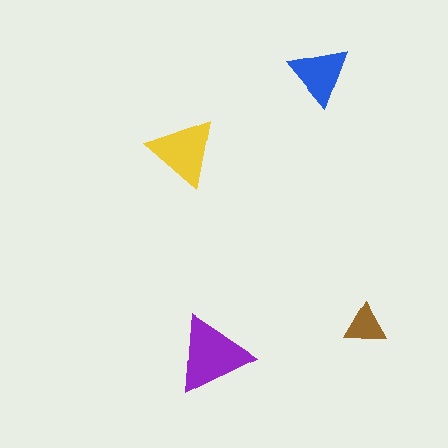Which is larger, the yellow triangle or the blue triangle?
The yellow one.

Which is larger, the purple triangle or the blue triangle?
The purple one.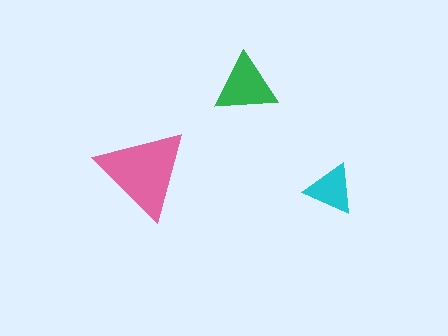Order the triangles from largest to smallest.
the pink one, the green one, the cyan one.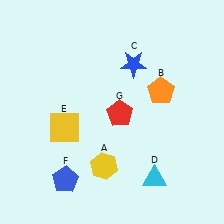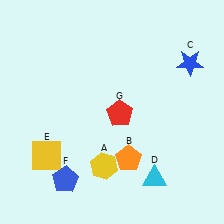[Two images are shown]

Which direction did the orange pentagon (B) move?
The orange pentagon (B) moved down.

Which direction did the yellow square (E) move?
The yellow square (E) moved down.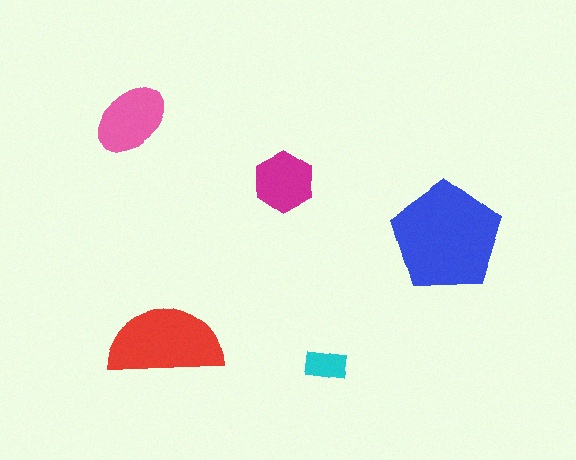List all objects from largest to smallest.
The blue pentagon, the red semicircle, the pink ellipse, the magenta hexagon, the cyan rectangle.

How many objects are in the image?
There are 5 objects in the image.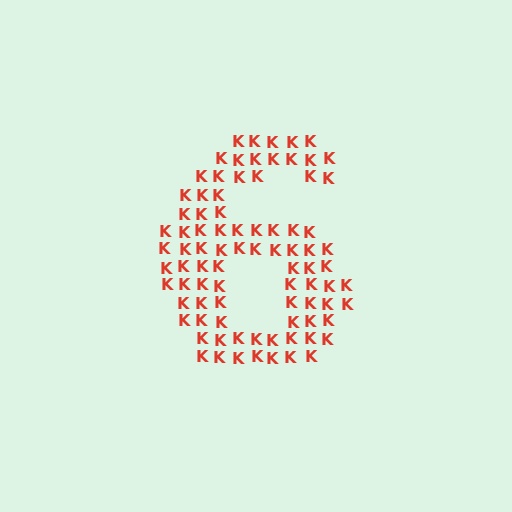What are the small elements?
The small elements are letter K's.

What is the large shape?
The large shape is the digit 6.